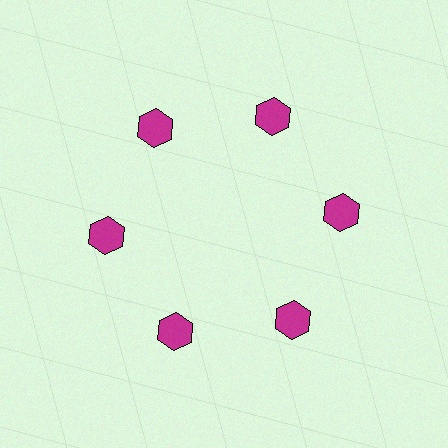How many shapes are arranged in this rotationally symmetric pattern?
There are 6 shapes, arranged in 6 groups of 1.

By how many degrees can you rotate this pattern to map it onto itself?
The pattern maps onto itself every 60 degrees of rotation.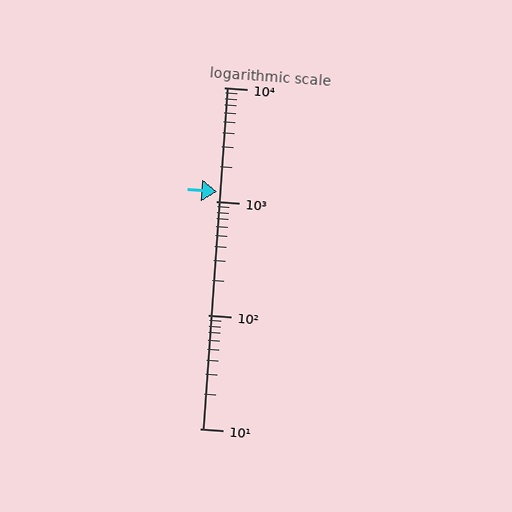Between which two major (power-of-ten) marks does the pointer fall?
The pointer is between 1000 and 10000.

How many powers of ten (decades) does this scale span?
The scale spans 3 decades, from 10 to 10000.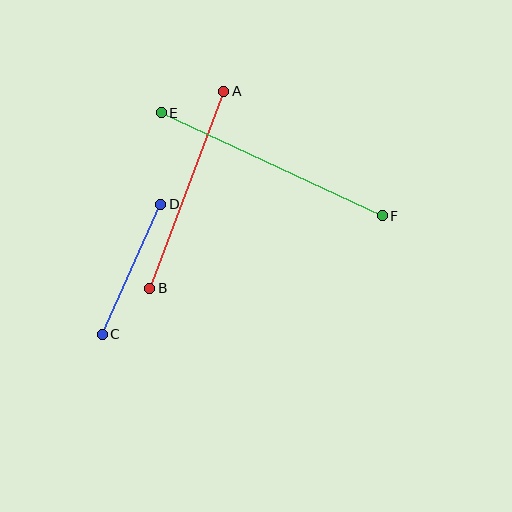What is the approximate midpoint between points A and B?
The midpoint is at approximately (187, 190) pixels.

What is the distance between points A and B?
The distance is approximately 211 pixels.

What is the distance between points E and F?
The distance is approximately 244 pixels.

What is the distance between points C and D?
The distance is approximately 143 pixels.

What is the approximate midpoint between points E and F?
The midpoint is at approximately (271, 164) pixels.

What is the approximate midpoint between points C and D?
The midpoint is at approximately (132, 270) pixels.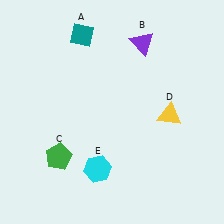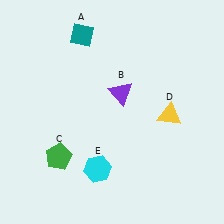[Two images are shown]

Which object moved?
The purple triangle (B) moved down.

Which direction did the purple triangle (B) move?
The purple triangle (B) moved down.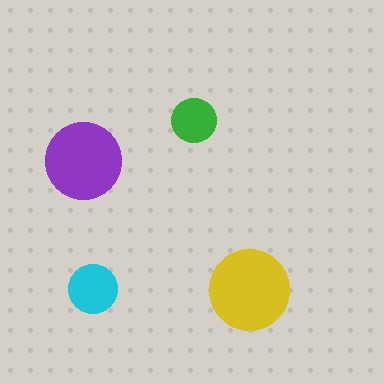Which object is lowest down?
The yellow circle is bottommost.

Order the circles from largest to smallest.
the yellow one, the purple one, the cyan one, the green one.